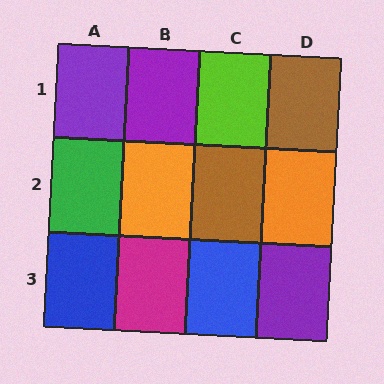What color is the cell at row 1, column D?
Brown.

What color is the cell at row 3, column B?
Magenta.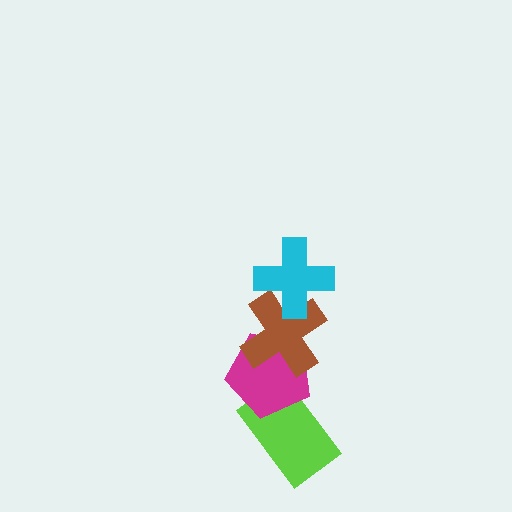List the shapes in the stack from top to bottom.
From top to bottom: the cyan cross, the brown cross, the magenta pentagon, the lime rectangle.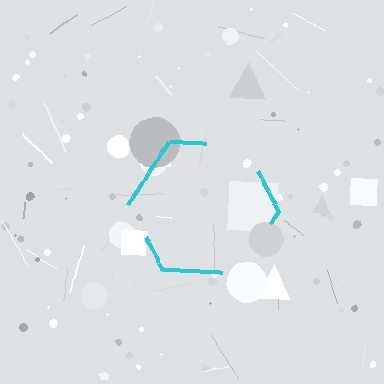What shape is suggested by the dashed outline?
The dashed outline suggests a hexagon.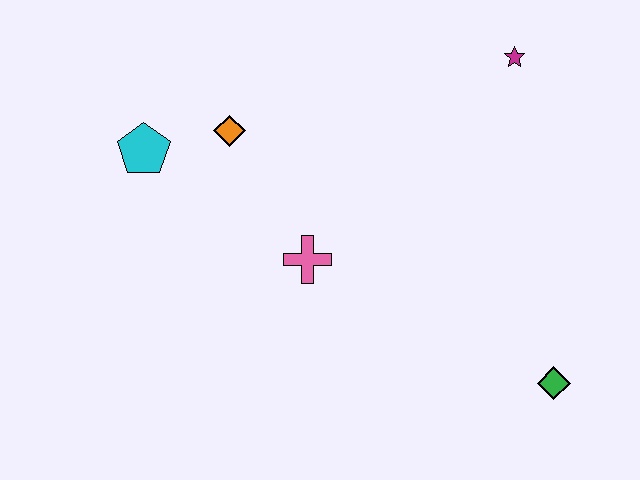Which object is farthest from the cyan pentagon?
The green diamond is farthest from the cyan pentagon.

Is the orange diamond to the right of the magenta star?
No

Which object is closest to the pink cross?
The orange diamond is closest to the pink cross.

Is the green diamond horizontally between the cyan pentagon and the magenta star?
No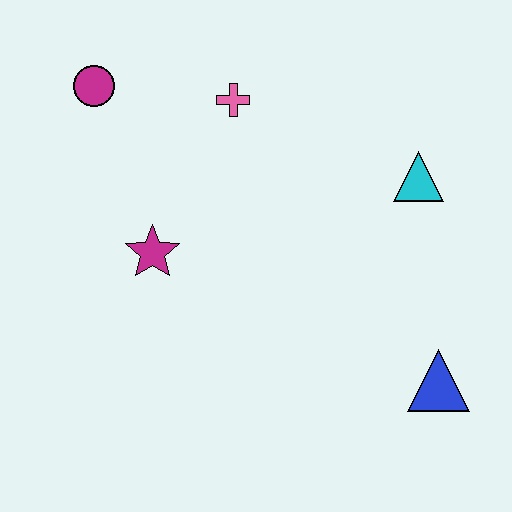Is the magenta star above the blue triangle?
Yes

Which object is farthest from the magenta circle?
The blue triangle is farthest from the magenta circle.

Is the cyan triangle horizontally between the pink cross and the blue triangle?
Yes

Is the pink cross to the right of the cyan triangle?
No